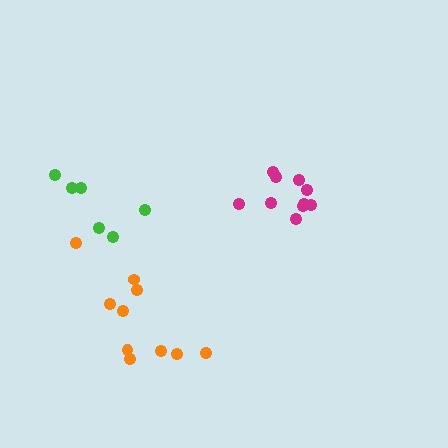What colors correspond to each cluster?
The clusters are colored: magenta, orange, green.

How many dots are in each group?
Group 1: 10 dots, Group 2: 10 dots, Group 3: 6 dots (26 total).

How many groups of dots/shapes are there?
There are 3 groups.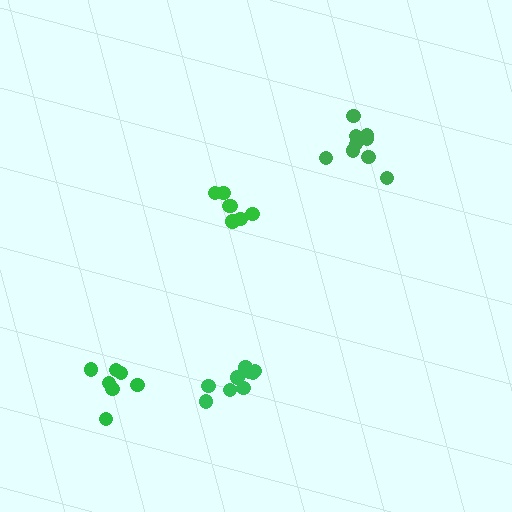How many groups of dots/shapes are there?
There are 4 groups.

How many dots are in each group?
Group 1: 9 dots, Group 2: 7 dots, Group 3: 7 dots, Group 4: 10 dots (33 total).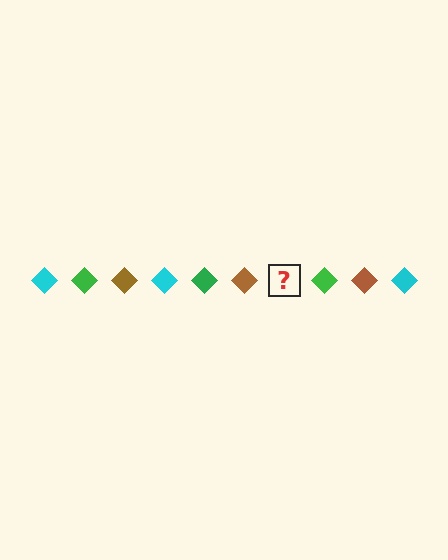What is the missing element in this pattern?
The missing element is a cyan diamond.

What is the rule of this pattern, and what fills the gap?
The rule is that the pattern cycles through cyan, green, brown diamonds. The gap should be filled with a cyan diamond.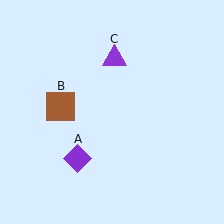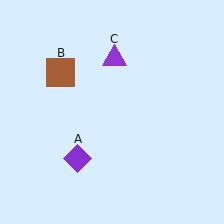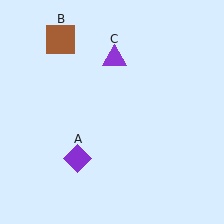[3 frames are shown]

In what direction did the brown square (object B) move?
The brown square (object B) moved up.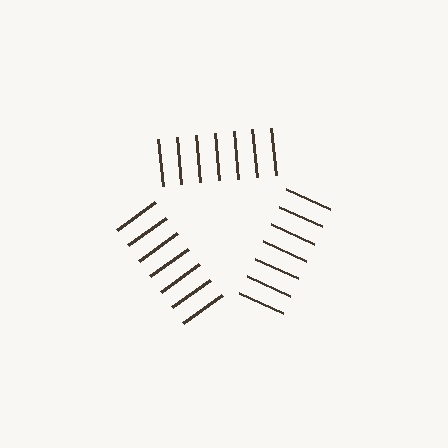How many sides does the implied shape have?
3 sides — the line-ends trace a triangle.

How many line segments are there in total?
21 — 7 along each of the 3 edges.